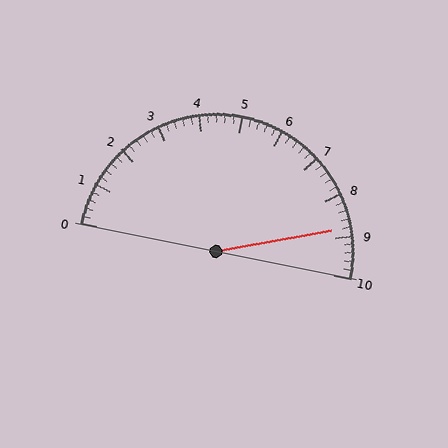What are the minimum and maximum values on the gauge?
The gauge ranges from 0 to 10.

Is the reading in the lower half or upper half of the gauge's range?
The reading is in the upper half of the range (0 to 10).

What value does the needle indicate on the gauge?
The needle indicates approximately 8.8.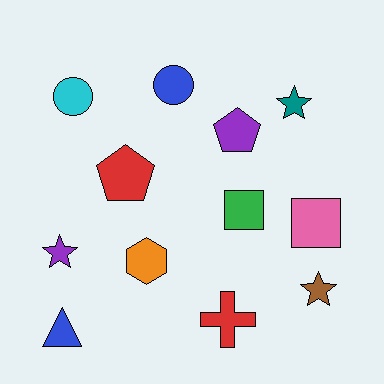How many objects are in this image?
There are 12 objects.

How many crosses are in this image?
There is 1 cross.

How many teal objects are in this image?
There is 1 teal object.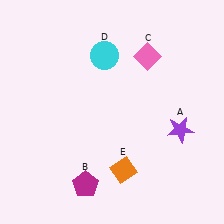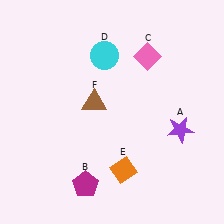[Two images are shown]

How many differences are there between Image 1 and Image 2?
There is 1 difference between the two images.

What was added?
A brown triangle (F) was added in Image 2.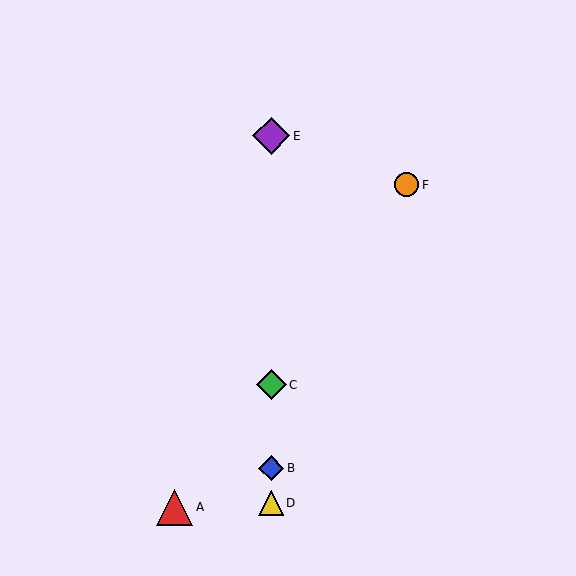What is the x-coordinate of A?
Object A is at x≈174.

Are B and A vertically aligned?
No, B is at x≈271 and A is at x≈174.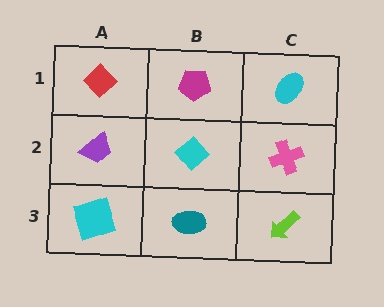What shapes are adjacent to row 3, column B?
A cyan diamond (row 2, column B), a cyan square (row 3, column A), a lime arrow (row 3, column C).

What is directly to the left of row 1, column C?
A magenta pentagon.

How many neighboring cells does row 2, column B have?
4.